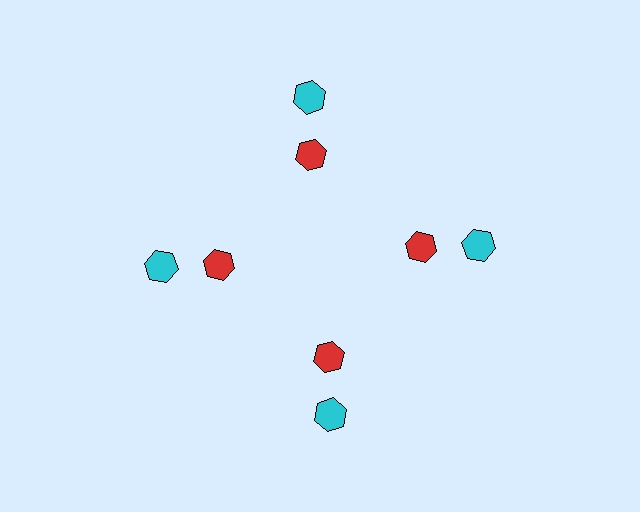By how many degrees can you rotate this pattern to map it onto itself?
The pattern maps onto itself every 90 degrees of rotation.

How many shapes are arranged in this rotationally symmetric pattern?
There are 8 shapes, arranged in 4 groups of 2.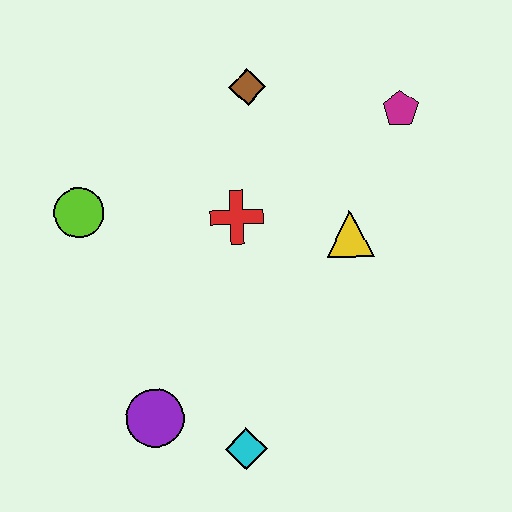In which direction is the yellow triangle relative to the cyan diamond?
The yellow triangle is above the cyan diamond.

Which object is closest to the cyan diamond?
The purple circle is closest to the cyan diamond.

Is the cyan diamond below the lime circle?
Yes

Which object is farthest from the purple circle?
The magenta pentagon is farthest from the purple circle.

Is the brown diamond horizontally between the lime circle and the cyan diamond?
No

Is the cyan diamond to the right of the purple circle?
Yes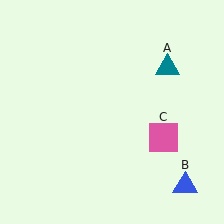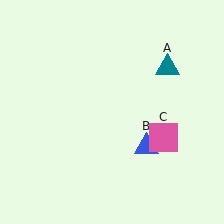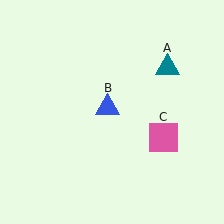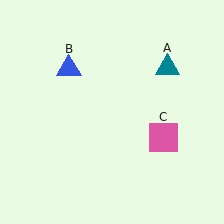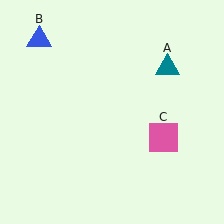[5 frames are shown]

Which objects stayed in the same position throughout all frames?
Teal triangle (object A) and pink square (object C) remained stationary.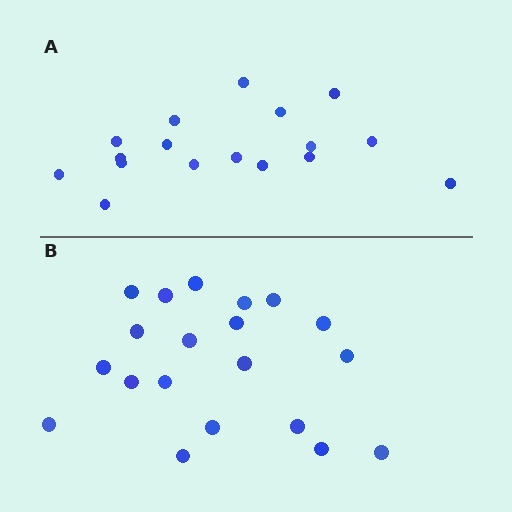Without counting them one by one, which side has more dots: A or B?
Region B (the bottom region) has more dots.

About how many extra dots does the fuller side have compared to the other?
Region B has just a few more — roughly 2 or 3 more dots than region A.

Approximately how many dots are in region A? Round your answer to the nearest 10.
About 20 dots. (The exact count is 17, which rounds to 20.)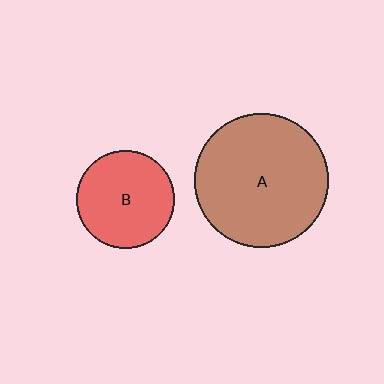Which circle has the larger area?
Circle A (brown).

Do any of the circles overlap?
No, none of the circles overlap.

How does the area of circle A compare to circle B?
Approximately 1.9 times.